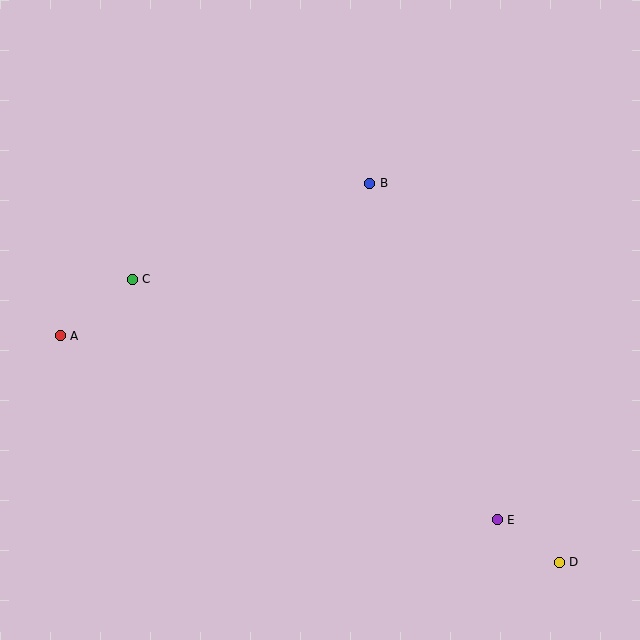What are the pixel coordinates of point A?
Point A is at (60, 336).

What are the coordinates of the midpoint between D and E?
The midpoint between D and E is at (528, 541).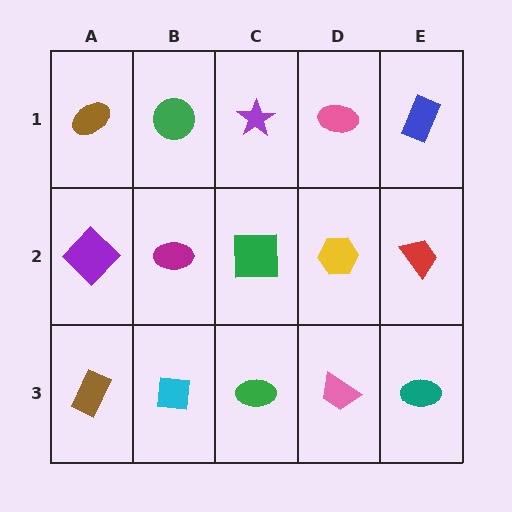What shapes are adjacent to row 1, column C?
A green square (row 2, column C), a green circle (row 1, column B), a pink ellipse (row 1, column D).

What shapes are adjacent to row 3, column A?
A purple diamond (row 2, column A), a cyan square (row 3, column B).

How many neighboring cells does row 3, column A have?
2.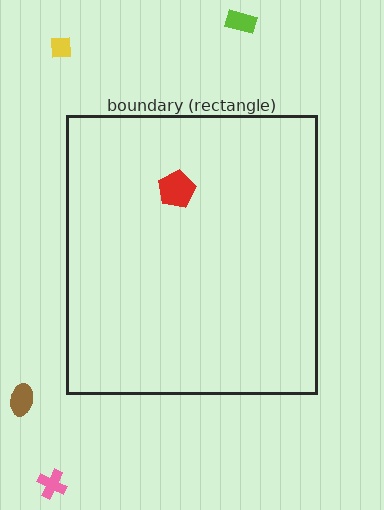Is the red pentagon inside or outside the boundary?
Inside.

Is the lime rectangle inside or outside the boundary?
Outside.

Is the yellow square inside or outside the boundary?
Outside.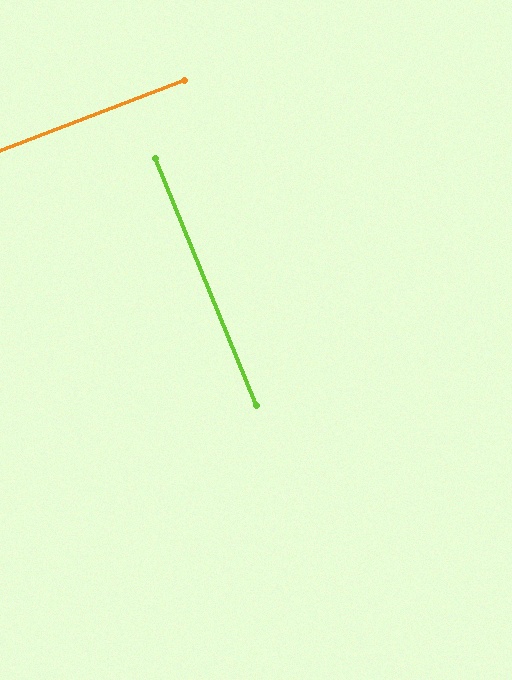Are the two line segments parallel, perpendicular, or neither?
Perpendicular — they meet at approximately 89°.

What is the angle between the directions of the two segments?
Approximately 89 degrees.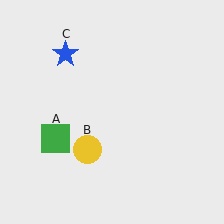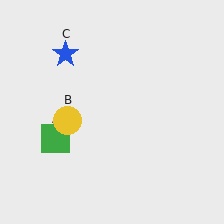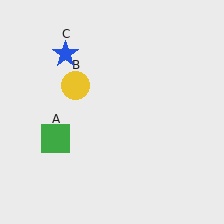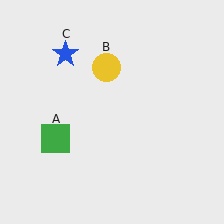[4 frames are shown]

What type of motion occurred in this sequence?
The yellow circle (object B) rotated clockwise around the center of the scene.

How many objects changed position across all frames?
1 object changed position: yellow circle (object B).